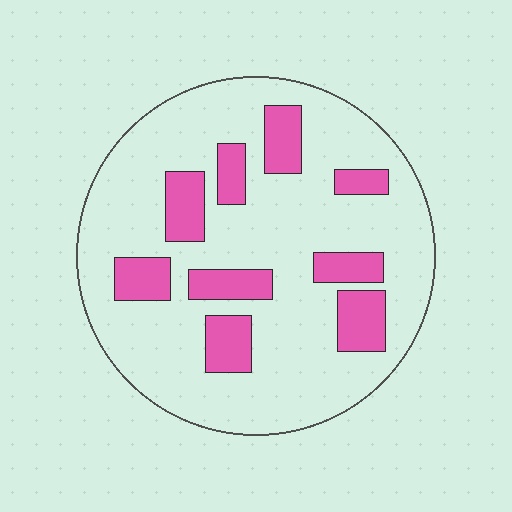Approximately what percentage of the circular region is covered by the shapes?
Approximately 20%.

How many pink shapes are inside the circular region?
9.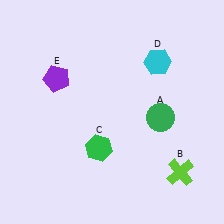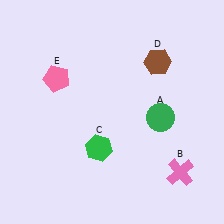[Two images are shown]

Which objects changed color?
B changed from lime to pink. D changed from cyan to brown. E changed from purple to pink.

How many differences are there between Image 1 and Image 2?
There are 3 differences between the two images.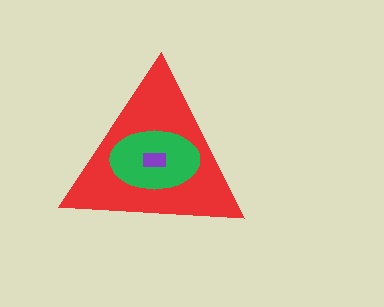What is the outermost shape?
The red triangle.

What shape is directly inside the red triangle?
The green ellipse.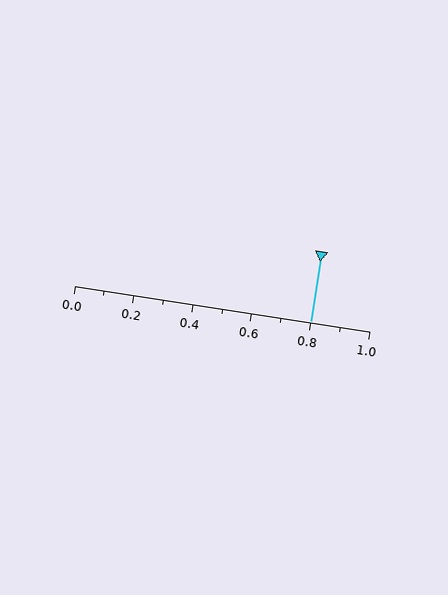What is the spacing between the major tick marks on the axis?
The major ticks are spaced 0.2 apart.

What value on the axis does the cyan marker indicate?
The marker indicates approximately 0.8.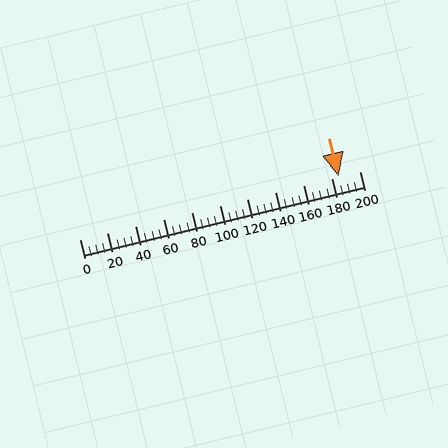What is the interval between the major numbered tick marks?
The major tick marks are spaced 20 units apart.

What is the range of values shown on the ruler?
The ruler shows values from 0 to 200.